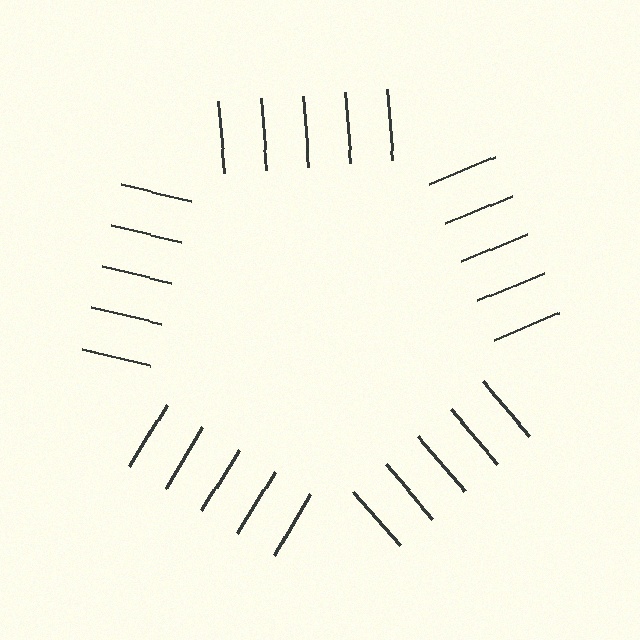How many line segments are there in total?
25 — 5 along each of the 5 edges.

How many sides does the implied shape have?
5 sides — the line-ends trace a pentagon.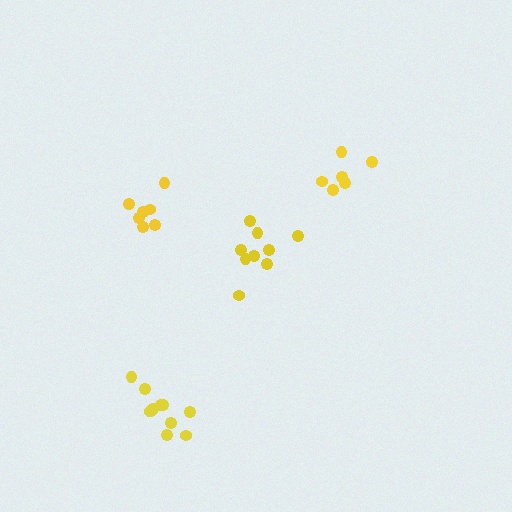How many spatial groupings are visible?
There are 4 spatial groupings.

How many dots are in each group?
Group 1: 6 dots, Group 2: 9 dots, Group 3: 7 dots, Group 4: 11 dots (33 total).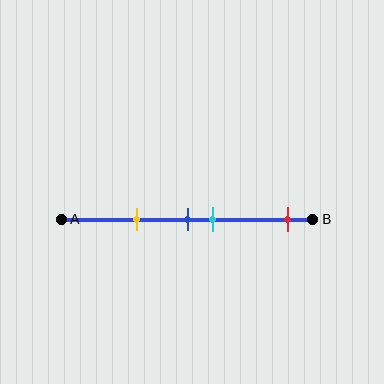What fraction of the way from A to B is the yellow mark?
The yellow mark is approximately 30% (0.3) of the way from A to B.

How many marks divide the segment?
There are 4 marks dividing the segment.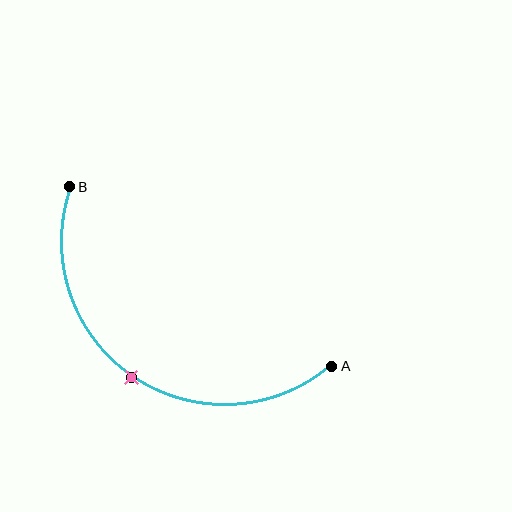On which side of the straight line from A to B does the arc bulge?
The arc bulges below and to the left of the straight line connecting A and B.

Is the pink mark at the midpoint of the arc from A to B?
Yes. The pink mark lies on the arc at equal arc-length from both A and B — it is the arc midpoint.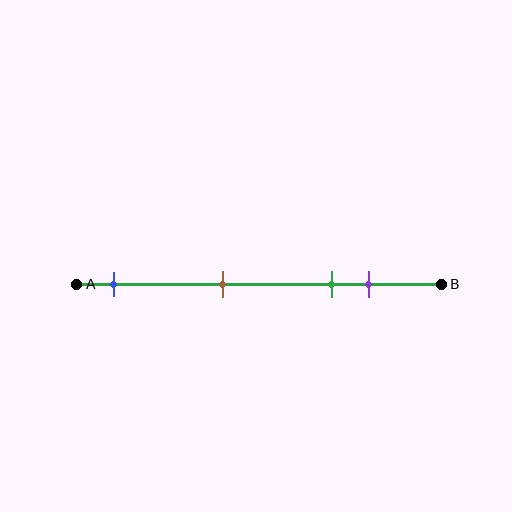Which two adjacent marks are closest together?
The green and purple marks are the closest adjacent pair.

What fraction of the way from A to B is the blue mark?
The blue mark is approximately 10% (0.1) of the way from A to B.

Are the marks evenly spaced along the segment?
No, the marks are not evenly spaced.